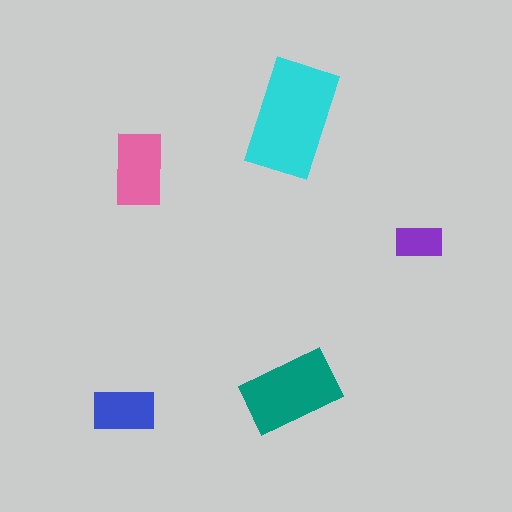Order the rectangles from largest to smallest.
the cyan one, the teal one, the pink one, the blue one, the purple one.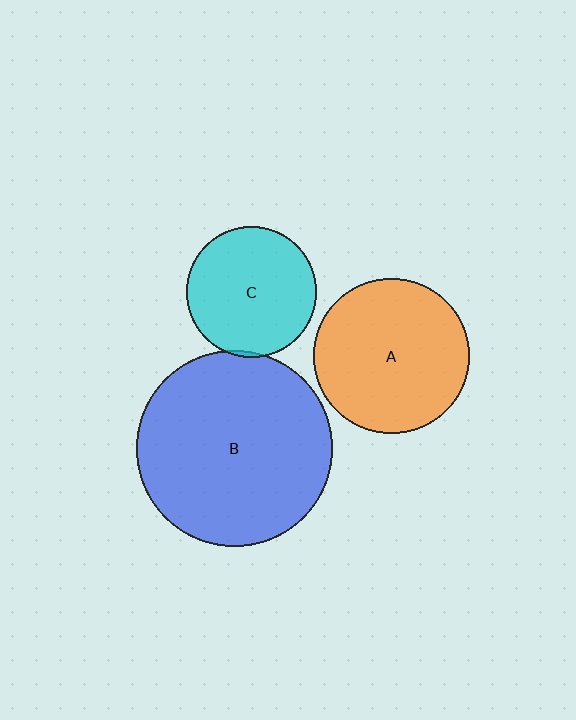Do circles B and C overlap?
Yes.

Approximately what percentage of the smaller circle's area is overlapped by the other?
Approximately 5%.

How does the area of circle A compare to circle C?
Approximately 1.4 times.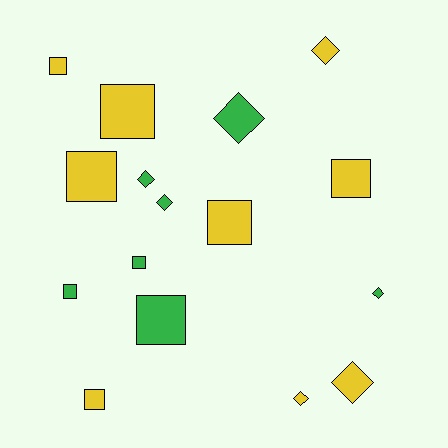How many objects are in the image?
There are 16 objects.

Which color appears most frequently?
Yellow, with 9 objects.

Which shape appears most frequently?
Square, with 9 objects.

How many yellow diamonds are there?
There are 3 yellow diamonds.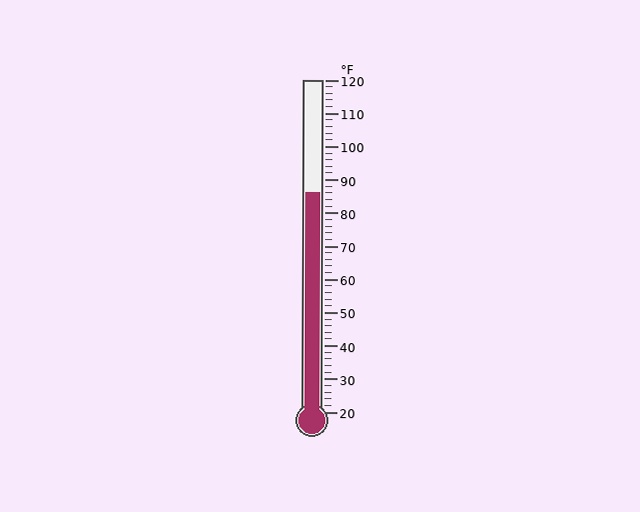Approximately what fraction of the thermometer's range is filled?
The thermometer is filled to approximately 65% of its range.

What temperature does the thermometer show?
The thermometer shows approximately 86°F.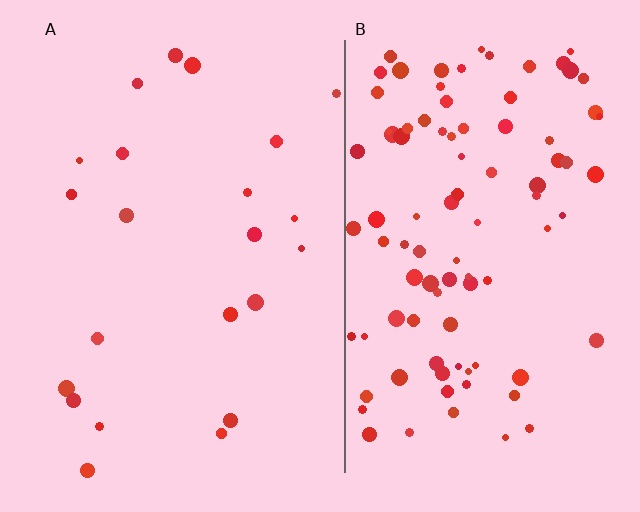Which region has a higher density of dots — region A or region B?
B (the right).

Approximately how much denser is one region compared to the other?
Approximately 4.3× — region B over region A.